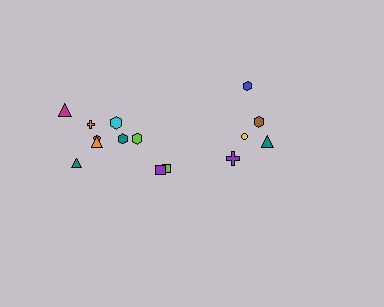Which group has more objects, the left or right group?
The left group.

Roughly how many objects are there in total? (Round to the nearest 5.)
Roughly 15 objects in total.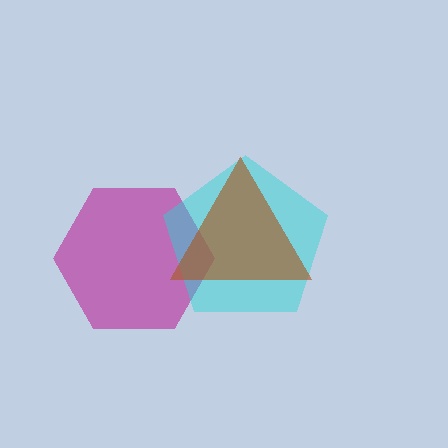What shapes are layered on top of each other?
The layered shapes are: a magenta hexagon, a cyan pentagon, a brown triangle.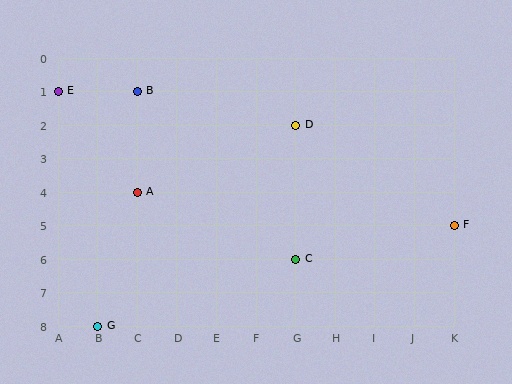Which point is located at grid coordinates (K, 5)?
Point F is at (K, 5).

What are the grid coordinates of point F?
Point F is at grid coordinates (K, 5).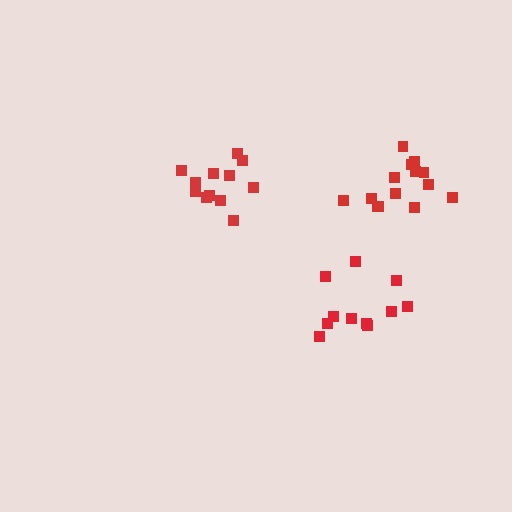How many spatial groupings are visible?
There are 3 spatial groupings.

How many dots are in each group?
Group 1: 11 dots, Group 2: 12 dots, Group 3: 14 dots (37 total).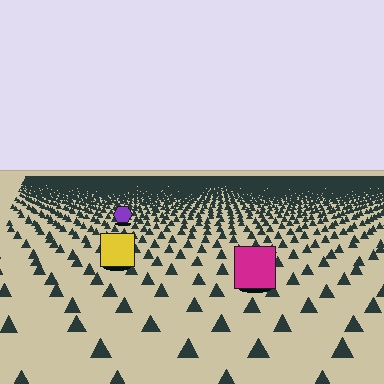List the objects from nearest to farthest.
From nearest to farthest: the magenta square, the yellow square, the purple hexagon.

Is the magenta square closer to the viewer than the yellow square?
Yes. The magenta square is closer — you can tell from the texture gradient: the ground texture is coarser near it.